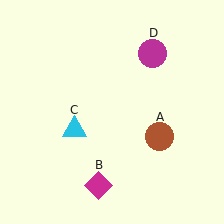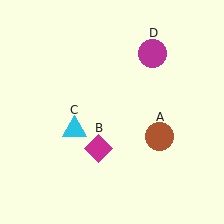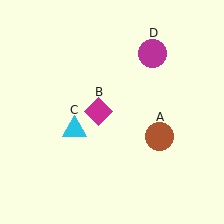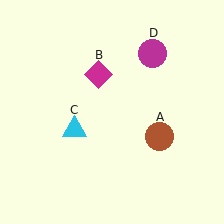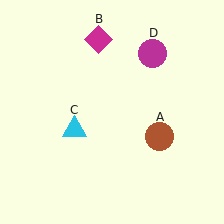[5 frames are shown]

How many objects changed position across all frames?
1 object changed position: magenta diamond (object B).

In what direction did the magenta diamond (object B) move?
The magenta diamond (object B) moved up.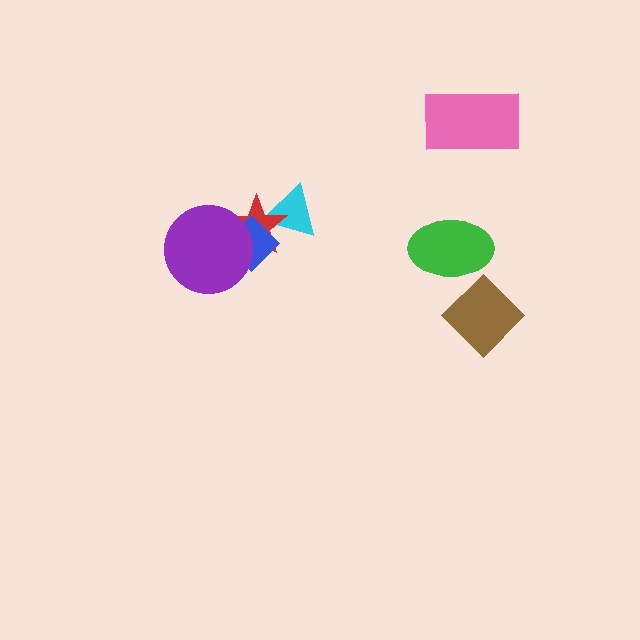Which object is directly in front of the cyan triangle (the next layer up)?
The red star is directly in front of the cyan triangle.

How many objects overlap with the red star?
3 objects overlap with the red star.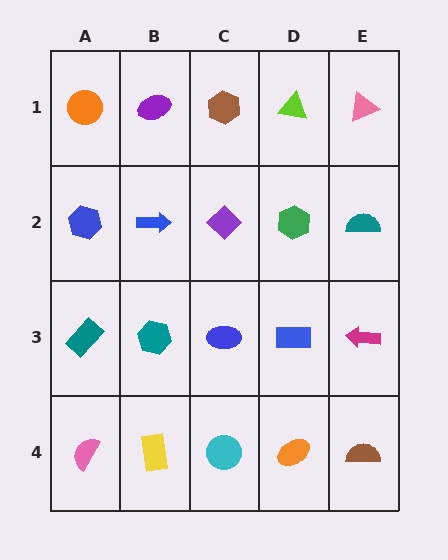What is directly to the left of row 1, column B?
An orange circle.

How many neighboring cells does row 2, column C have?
4.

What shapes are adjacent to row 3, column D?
A green hexagon (row 2, column D), an orange ellipse (row 4, column D), a blue ellipse (row 3, column C), a magenta arrow (row 3, column E).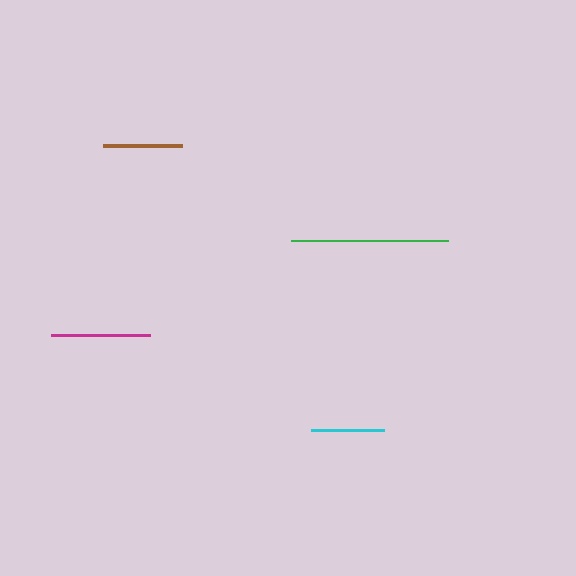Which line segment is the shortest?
The cyan line is the shortest at approximately 73 pixels.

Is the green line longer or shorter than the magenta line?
The green line is longer than the magenta line.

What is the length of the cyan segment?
The cyan segment is approximately 73 pixels long.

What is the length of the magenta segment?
The magenta segment is approximately 100 pixels long.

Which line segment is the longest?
The green line is the longest at approximately 157 pixels.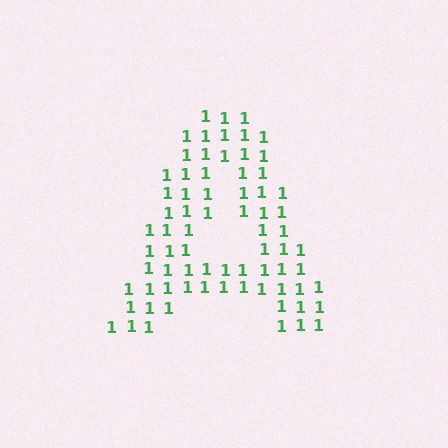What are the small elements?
The small elements are digit 1's.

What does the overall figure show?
The overall figure shows the letter A.